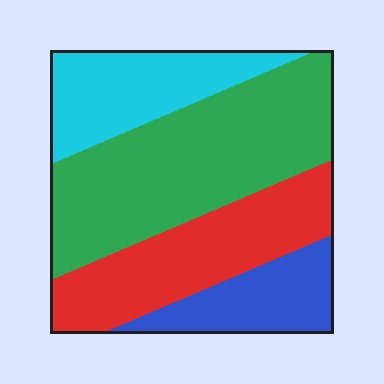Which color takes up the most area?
Green, at roughly 40%.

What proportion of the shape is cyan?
Cyan takes up less than a quarter of the shape.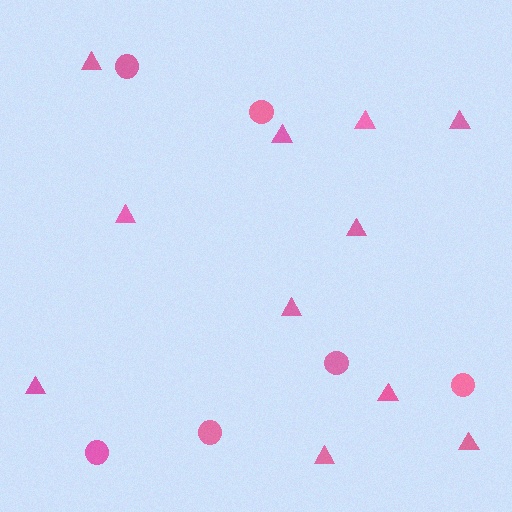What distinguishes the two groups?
There are 2 groups: one group of circles (6) and one group of triangles (11).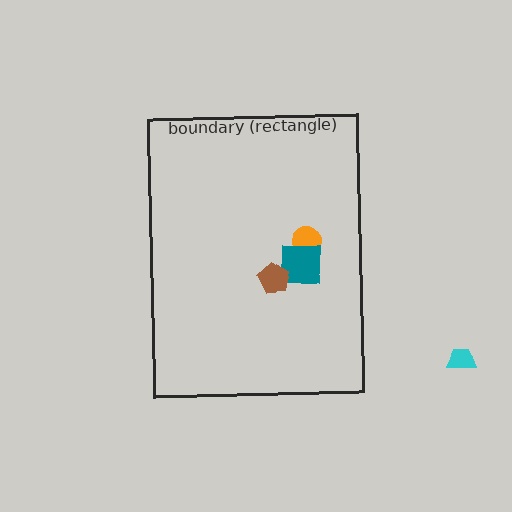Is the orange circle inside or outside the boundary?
Inside.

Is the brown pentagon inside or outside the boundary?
Inside.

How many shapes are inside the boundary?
3 inside, 1 outside.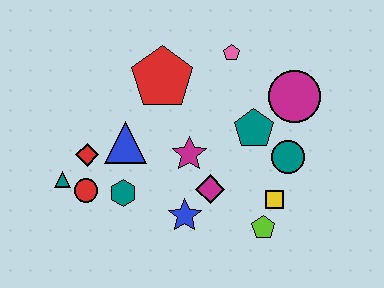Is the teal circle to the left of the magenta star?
No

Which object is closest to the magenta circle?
The teal pentagon is closest to the magenta circle.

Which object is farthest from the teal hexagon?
The magenta circle is farthest from the teal hexagon.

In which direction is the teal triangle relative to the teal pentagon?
The teal triangle is to the left of the teal pentagon.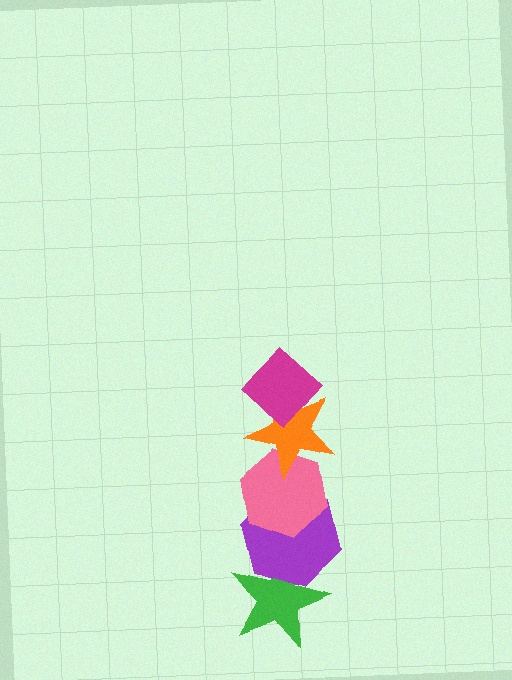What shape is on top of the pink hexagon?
The orange star is on top of the pink hexagon.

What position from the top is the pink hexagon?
The pink hexagon is 3rd from the top.